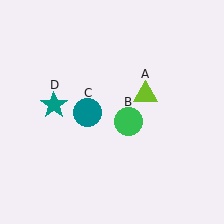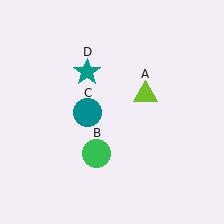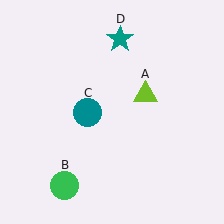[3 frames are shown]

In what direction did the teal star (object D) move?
The teal star (object D) moved up and to the right.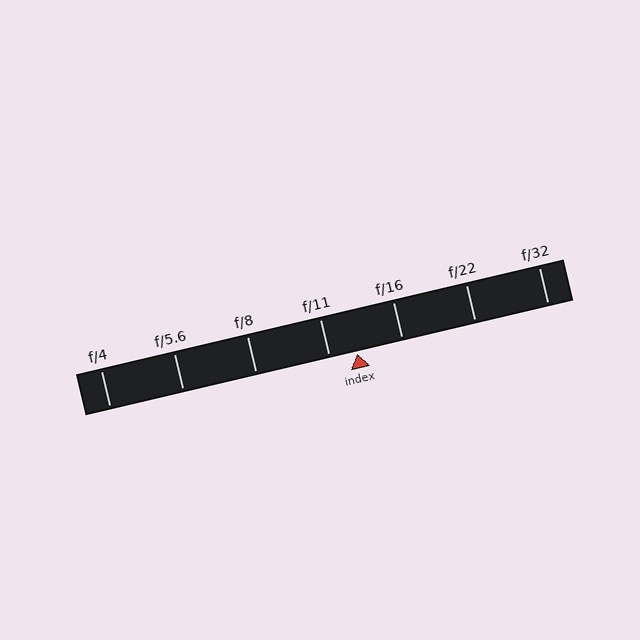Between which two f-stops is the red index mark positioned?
The index mark is between f/11 and f/16.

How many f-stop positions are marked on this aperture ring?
There are 7 f-stop positions marked.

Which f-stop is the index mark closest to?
The index mark is closest to f/11.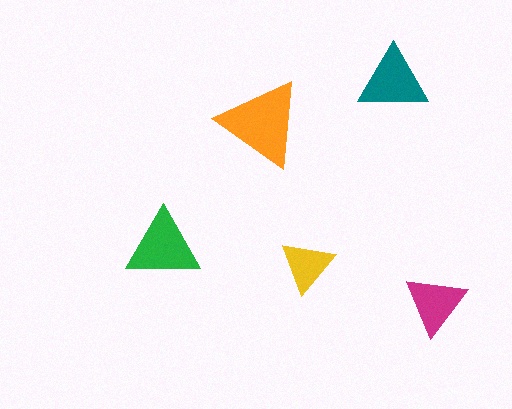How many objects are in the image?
There are 5 objects in the image.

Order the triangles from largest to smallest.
the orange one, the green one, the teal one, the magenta one, the yellow one.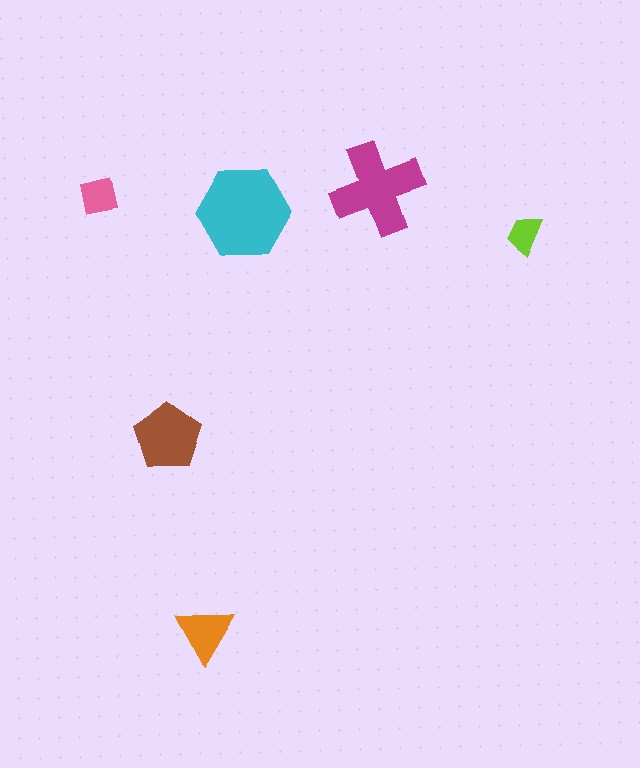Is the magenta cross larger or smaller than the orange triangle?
Larger.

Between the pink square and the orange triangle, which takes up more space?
The orange triangle.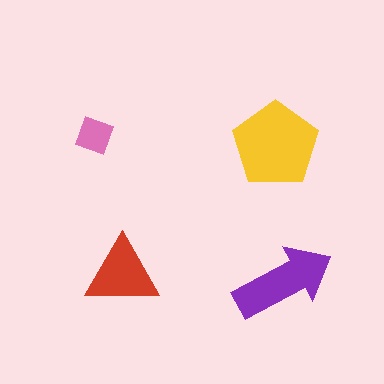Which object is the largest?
The yellow pentagon.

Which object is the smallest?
The pink diamond.